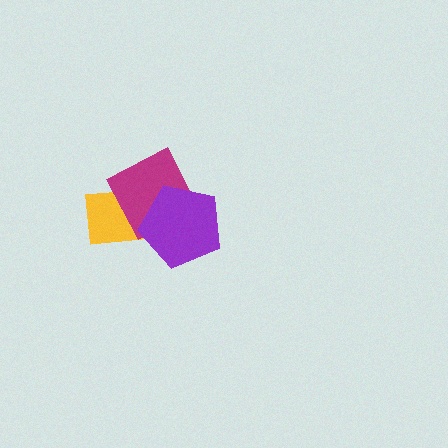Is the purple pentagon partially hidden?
No, no other shape covers it.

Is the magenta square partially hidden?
Yes, it is partially covered by another shape.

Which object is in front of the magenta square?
The purple pentagon is in front of the magenta square.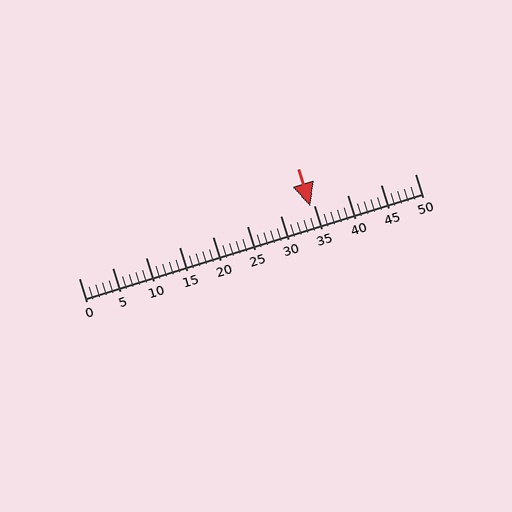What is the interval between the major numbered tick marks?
The major tick marks are spaced 5 units apart.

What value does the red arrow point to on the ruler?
The red arrow points to approximately 34.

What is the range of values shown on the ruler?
The ruler shows values from 0 to 50.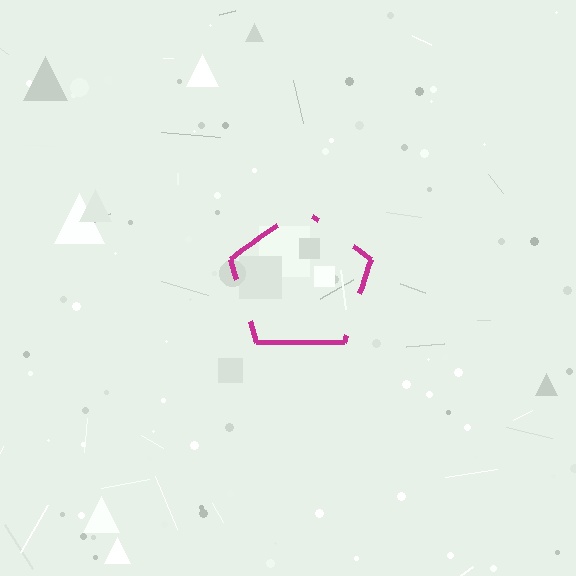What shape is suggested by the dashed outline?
The dashed outline suggests a pentagon.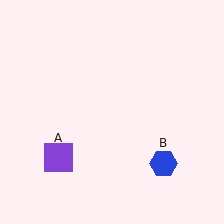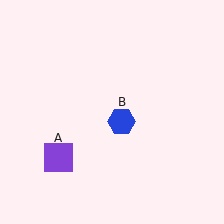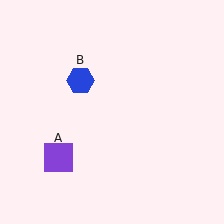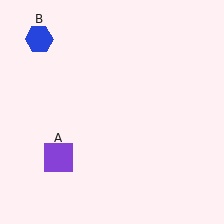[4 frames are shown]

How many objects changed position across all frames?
1 object changed position: blue hexagon (object B).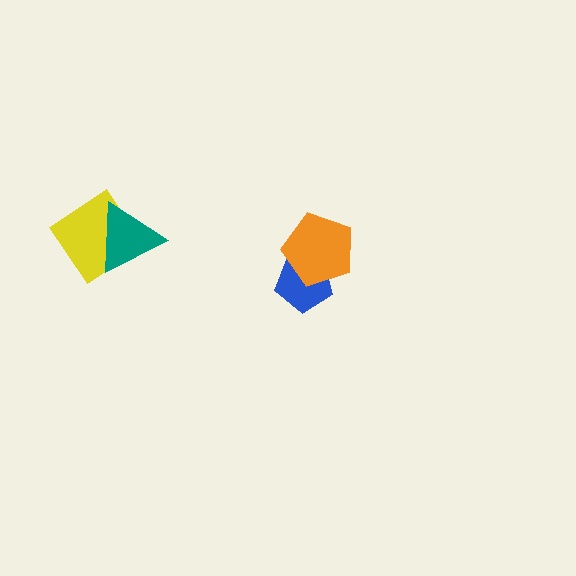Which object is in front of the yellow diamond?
The teal triangle is in front of the yellow diamond.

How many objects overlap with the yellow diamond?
1 object overlaps with the yellow diamond.